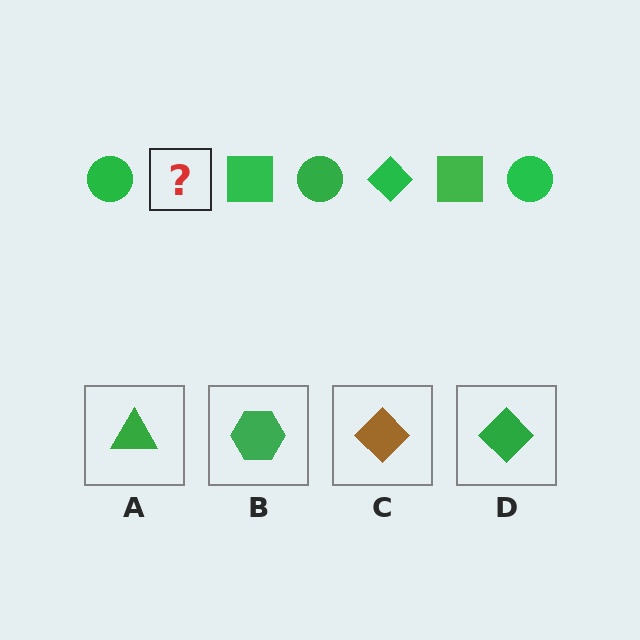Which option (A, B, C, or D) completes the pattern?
D.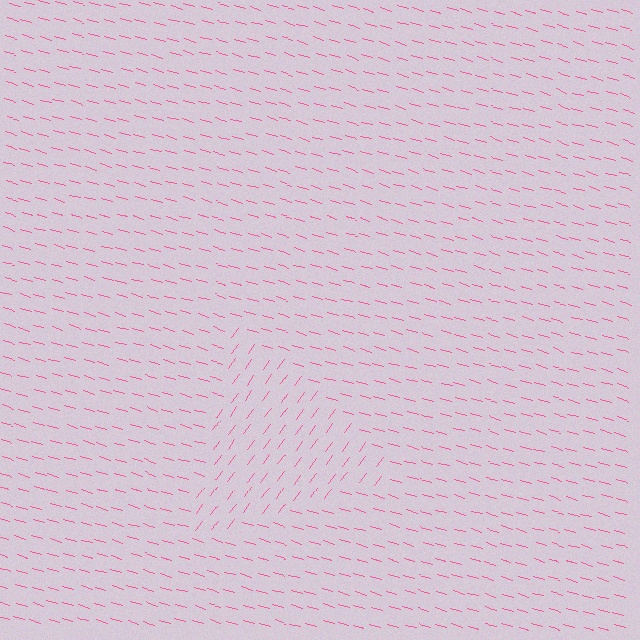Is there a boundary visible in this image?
Yes, there is a texture boundary formed by a change in line orientation.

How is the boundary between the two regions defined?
The boundary is defined purely by a change in line orientation (approximately 70 degrees difference). All lines are the same color and thickness.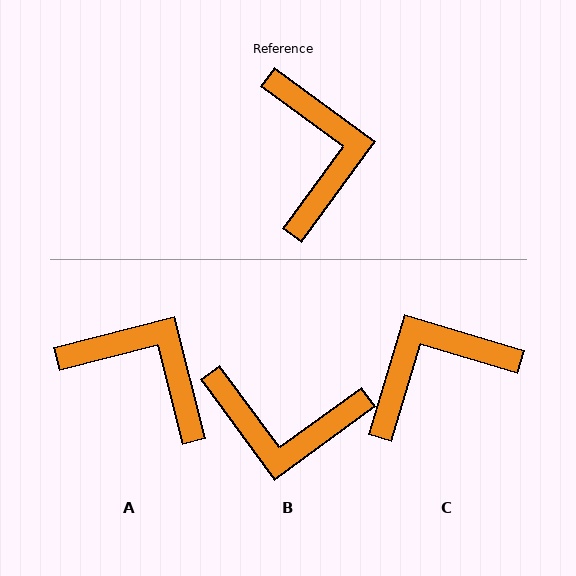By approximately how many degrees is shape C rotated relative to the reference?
Approximately 110 degrees counter-clockwise.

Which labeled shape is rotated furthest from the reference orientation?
C, about 110 degrees away.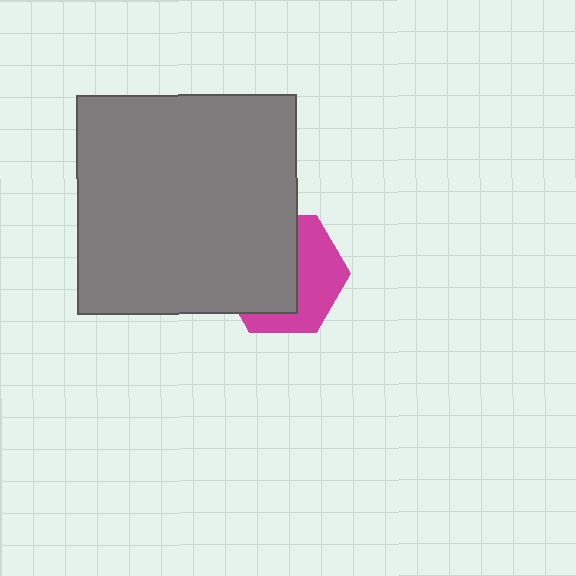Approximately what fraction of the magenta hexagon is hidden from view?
Roughly 55% of the magenta hexagon is hidden behind the gray square.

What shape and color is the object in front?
The object in front is a gray square.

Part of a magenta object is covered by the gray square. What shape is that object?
It is a hexagon.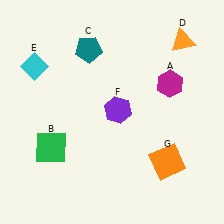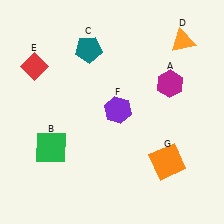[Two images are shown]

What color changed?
The diamond (E) changed from cyan in Image 1 to red in Image 2.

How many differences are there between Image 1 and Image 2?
There is 1 difference between the two images.